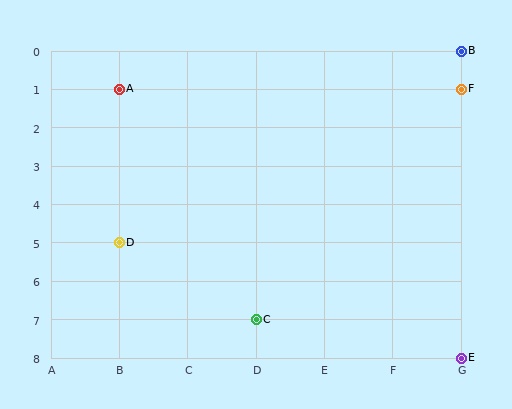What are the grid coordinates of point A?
Point A is at grid coordinates (B, 1).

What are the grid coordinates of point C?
Point C is at grid coordinates (D, 7).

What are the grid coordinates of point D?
Point D is at grid coordinates (B, 5).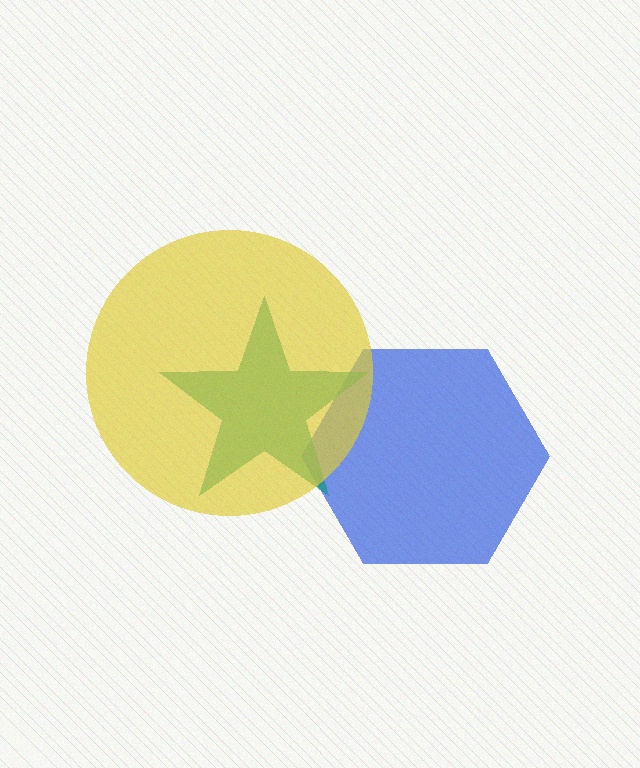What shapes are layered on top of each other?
The layered shapes are: a blue hexagon, a teal star, a yellow circle.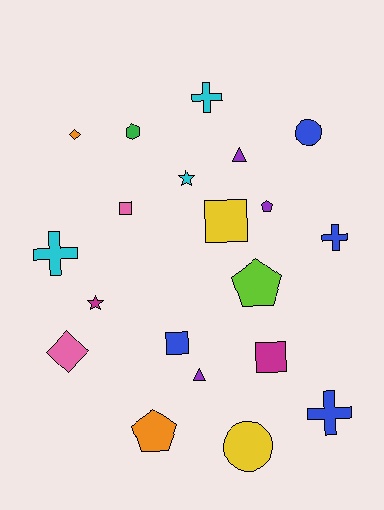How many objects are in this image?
There are 20 objects.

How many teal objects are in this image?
There are no teal objects.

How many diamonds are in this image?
There are 2 diamonds.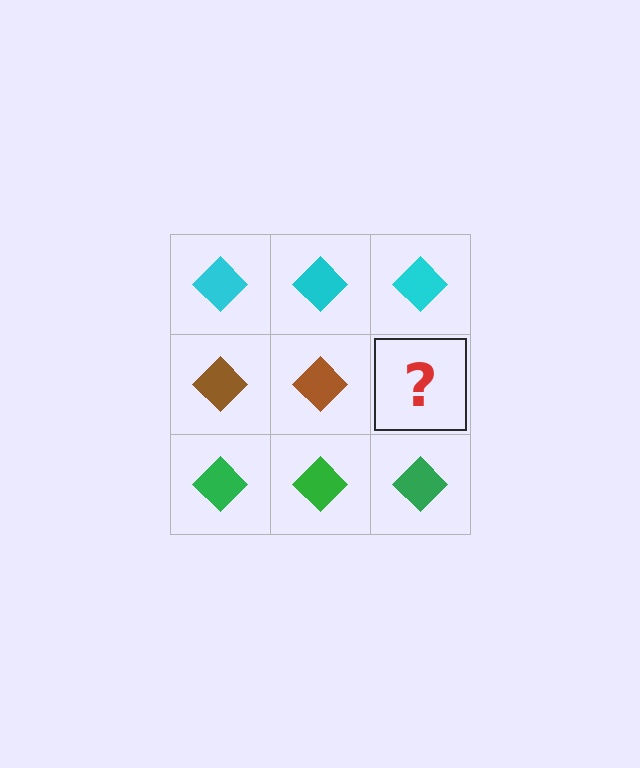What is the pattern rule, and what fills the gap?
The rule is that each row has a consistent color. The gap should be filled with a brown diamond.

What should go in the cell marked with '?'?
The missing cell should contain a brown diamond.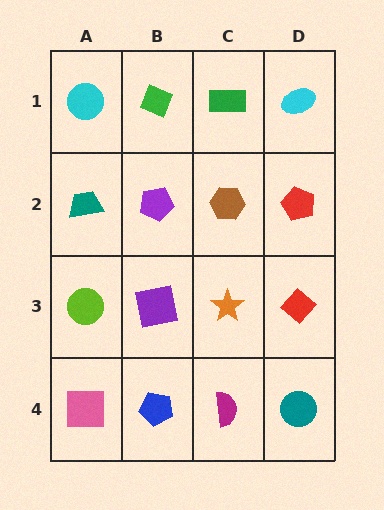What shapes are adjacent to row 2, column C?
A green rectangle (row 1, column C), an orange star (row 3, column C), a purple pentagon (row 2, column B), a red pentagon (row 2, column D).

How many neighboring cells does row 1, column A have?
2.